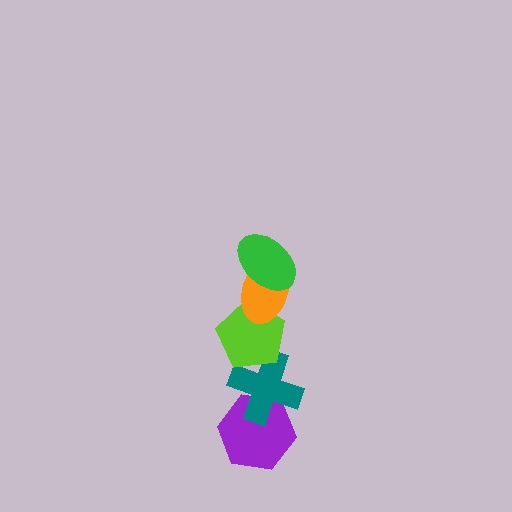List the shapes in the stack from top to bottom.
From top to bottom: the green ellipse, the orange ellipse, the lime pentagon, the teal cross, the purple hexagon.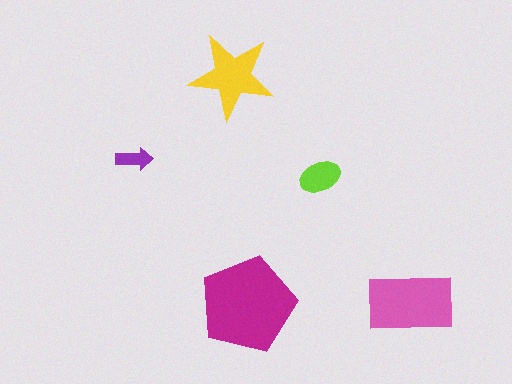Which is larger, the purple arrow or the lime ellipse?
The lime ellipse.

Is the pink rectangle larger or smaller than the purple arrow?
Larger.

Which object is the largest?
The magenta pentagon.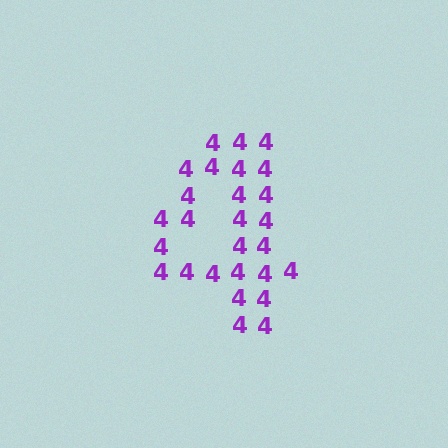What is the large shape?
The large shape is the digit 4.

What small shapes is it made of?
It is made of small digit 4's.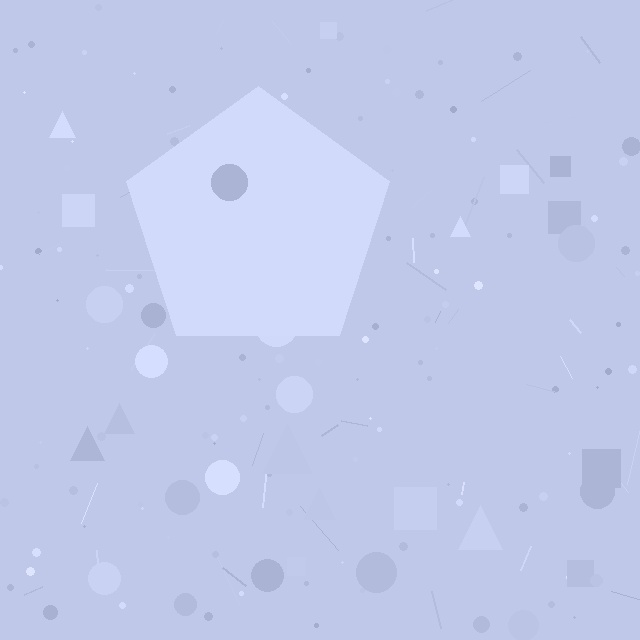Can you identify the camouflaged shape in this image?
The camouflaged shape is a pentagon.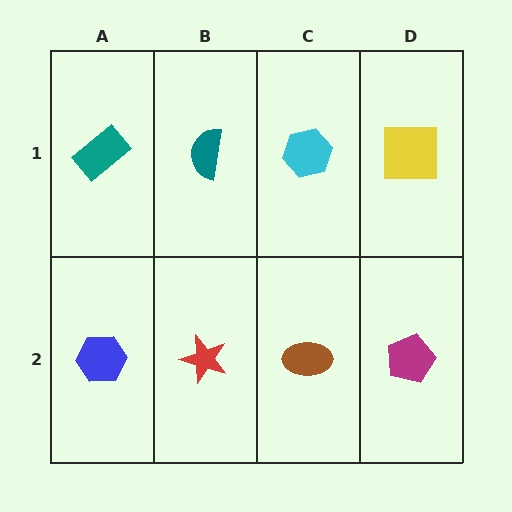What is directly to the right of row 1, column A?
A teal semicircle.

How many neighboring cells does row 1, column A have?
2.